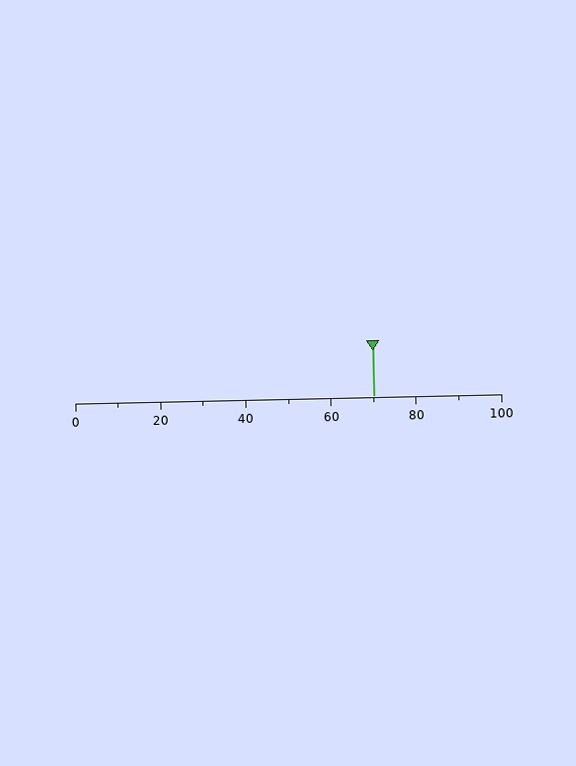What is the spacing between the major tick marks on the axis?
The major ticks are spaced 20 apart.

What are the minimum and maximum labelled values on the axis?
The axis runs from 0 to 100.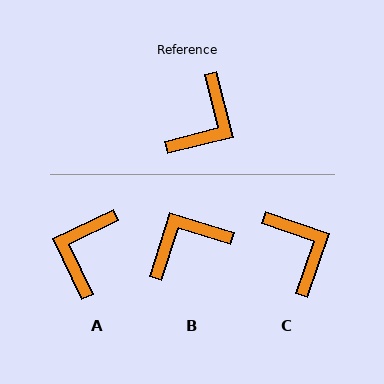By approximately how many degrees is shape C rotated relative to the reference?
Approximately 57 degrees counter-clockwise.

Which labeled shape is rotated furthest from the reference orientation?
A, about 168 degrees away.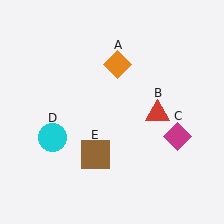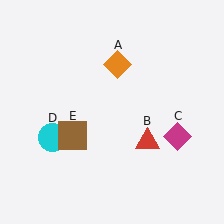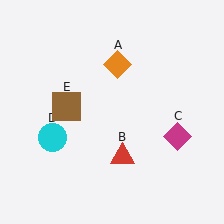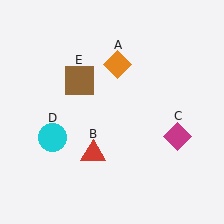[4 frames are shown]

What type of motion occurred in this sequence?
The red triangle (object B), brown square (object E) rotated clockwise around the center of the scene.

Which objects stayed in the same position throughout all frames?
Orange diamond (object A) and magenta diamond (object C) and cyan circle (object D) remained stationary.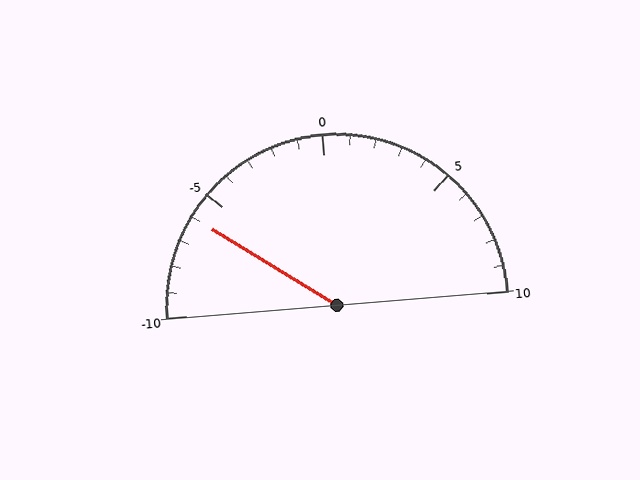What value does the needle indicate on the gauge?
The needle indicates approximately -6.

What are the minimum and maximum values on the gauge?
The gauge ranges from -10 to 10.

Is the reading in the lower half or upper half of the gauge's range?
The reading is in the lower half of the range (-10 to 10).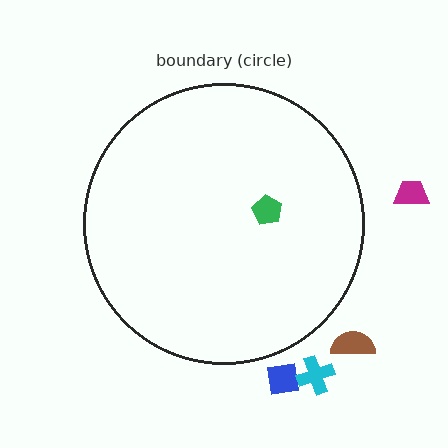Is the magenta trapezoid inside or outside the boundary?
Outside.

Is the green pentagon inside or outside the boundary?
Inside.